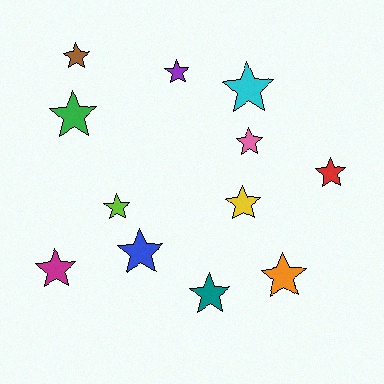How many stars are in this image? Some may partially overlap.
There are 12 stars.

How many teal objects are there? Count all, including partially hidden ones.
There is 1 teal object.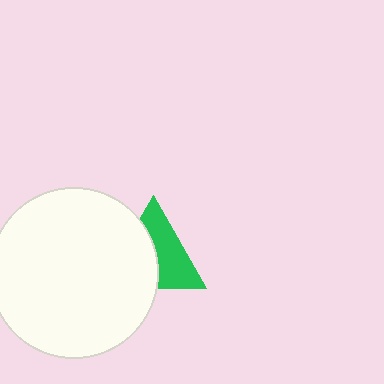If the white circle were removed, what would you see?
You would see the complete green triangle.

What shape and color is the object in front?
The object in front is a white circle.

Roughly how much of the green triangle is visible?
About half of it is visible (roughly 52%).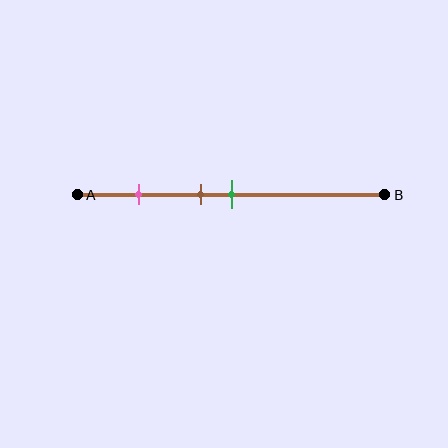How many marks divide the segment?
There are 3 marks dividing the segment.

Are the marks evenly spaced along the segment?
No, the marks are not evenly spaced.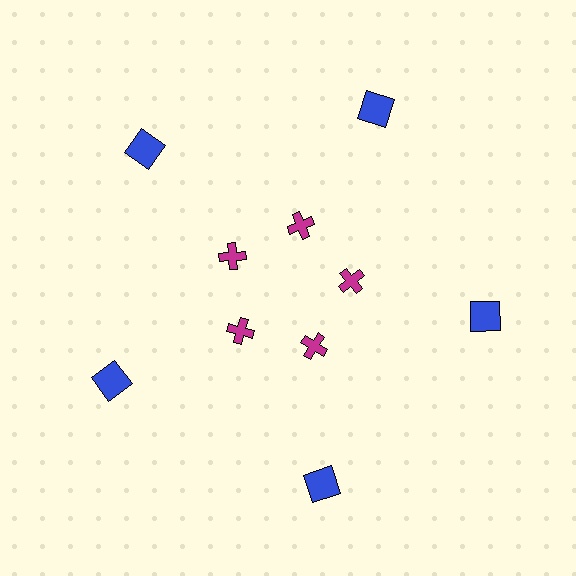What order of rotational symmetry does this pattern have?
This pattern has 5-fold rotational symmetry.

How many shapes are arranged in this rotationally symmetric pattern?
There are 10 shapes, arranged in 5 groups of 2.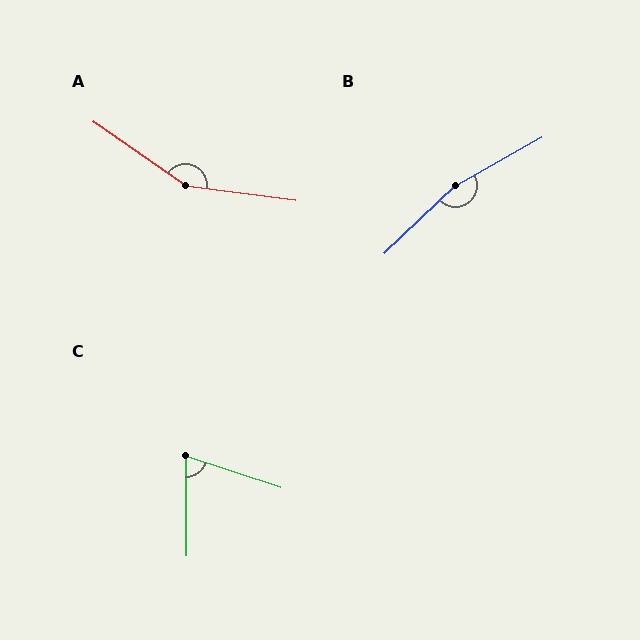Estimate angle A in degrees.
Approximately 153 degrees.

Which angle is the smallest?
C, at approximately 72 degrees.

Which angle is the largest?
B, at approximately 166 degrees.